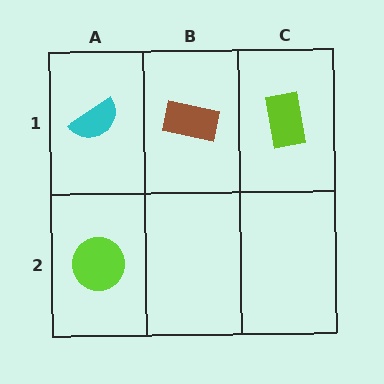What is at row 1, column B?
A brown rectangle.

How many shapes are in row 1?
3 shapes.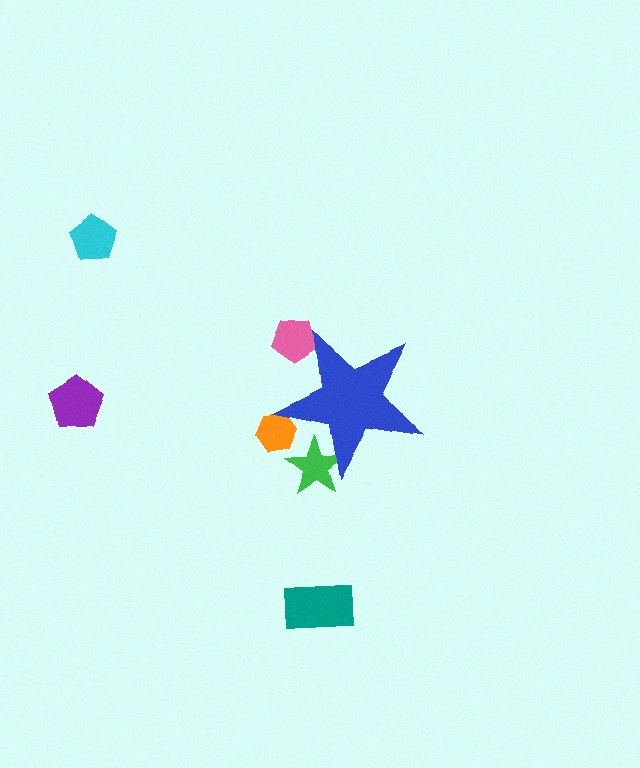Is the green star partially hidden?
Yes, the green star is partially hidden behind the blue star.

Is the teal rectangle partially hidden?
No, the teal rectangle is fully visible.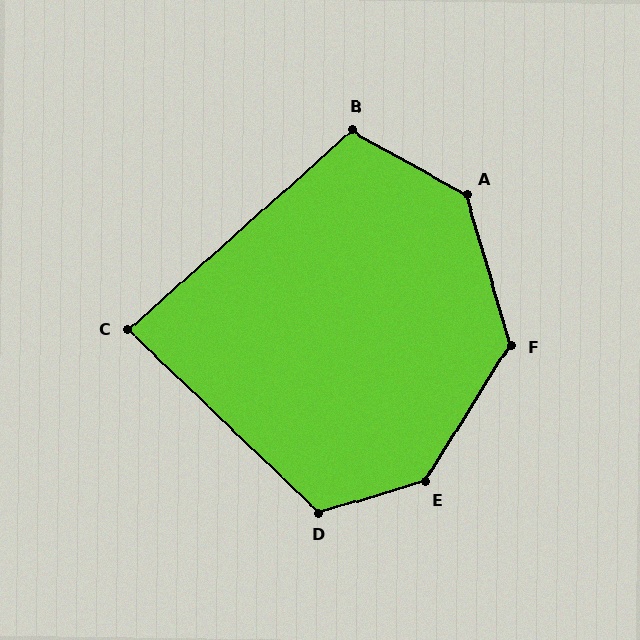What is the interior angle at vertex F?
Approximately 131 degrees (obtuse).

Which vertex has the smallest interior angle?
C, at approximately 85 degrees.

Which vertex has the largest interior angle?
E, at approximately 138 degrees.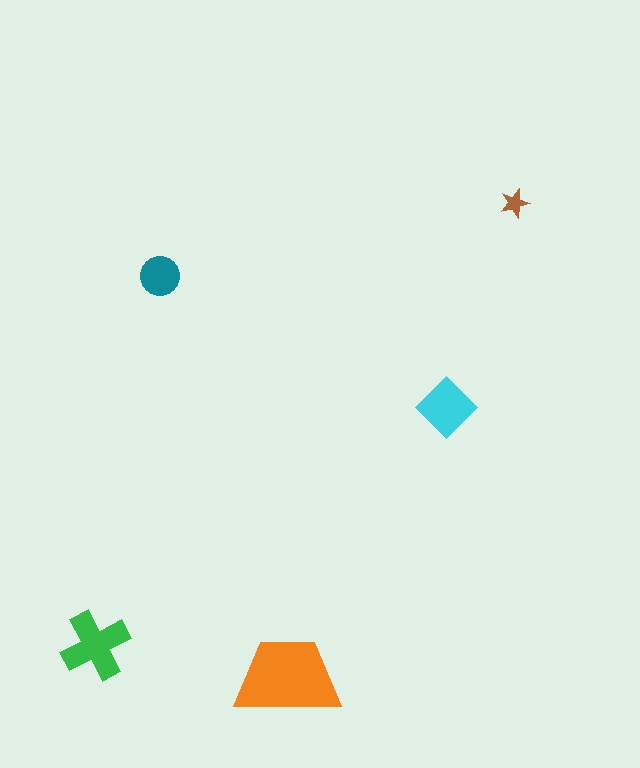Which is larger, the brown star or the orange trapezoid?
The orange trapezoid.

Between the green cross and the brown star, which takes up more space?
The green cross.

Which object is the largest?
The orange trapezoid.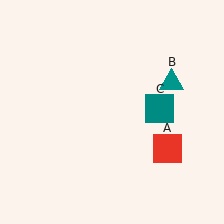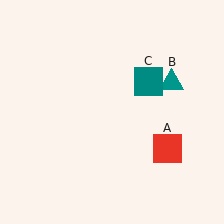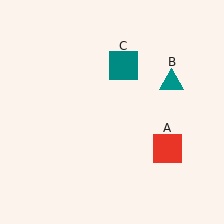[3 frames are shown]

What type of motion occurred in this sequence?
The teal square (object C) rotated counterclockwise around the center of the scene.